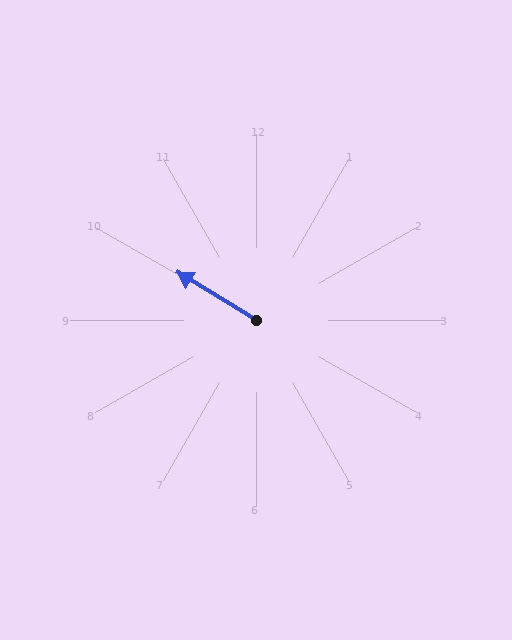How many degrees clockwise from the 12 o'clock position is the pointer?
Approximately 301 degrees.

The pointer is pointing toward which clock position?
Roughly 10 o'clock.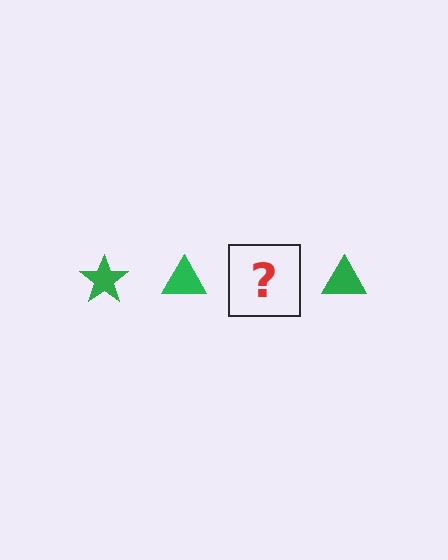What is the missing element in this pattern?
The missing element is a green star.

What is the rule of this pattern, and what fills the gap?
The rule is that the pattern cycles through star, triangle shapes in green. The gap should be filled with a green star.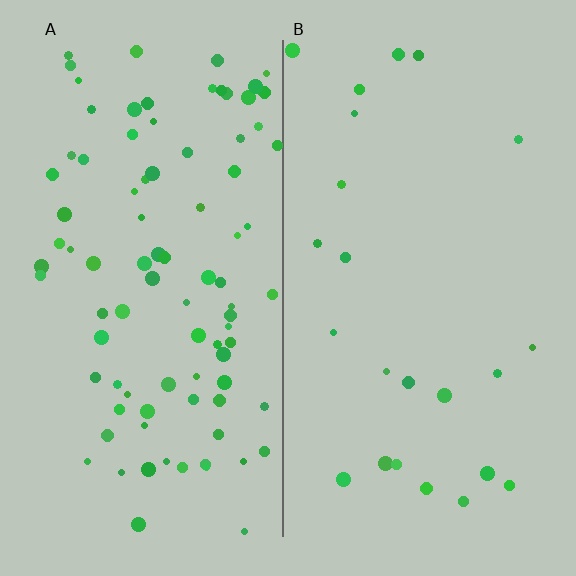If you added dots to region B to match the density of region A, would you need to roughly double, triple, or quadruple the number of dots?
Approximately quadruple.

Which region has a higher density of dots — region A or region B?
A (the left).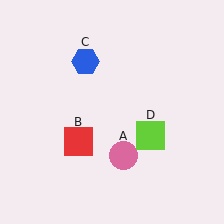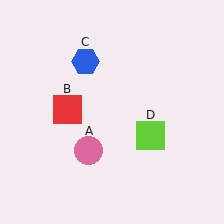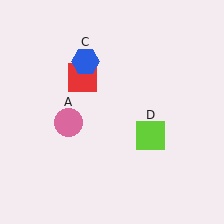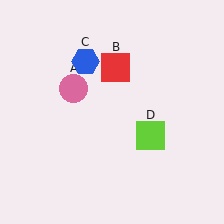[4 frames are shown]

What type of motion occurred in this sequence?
The pink circle (object A), red square (object B) rotated clockwise around the center of the scene.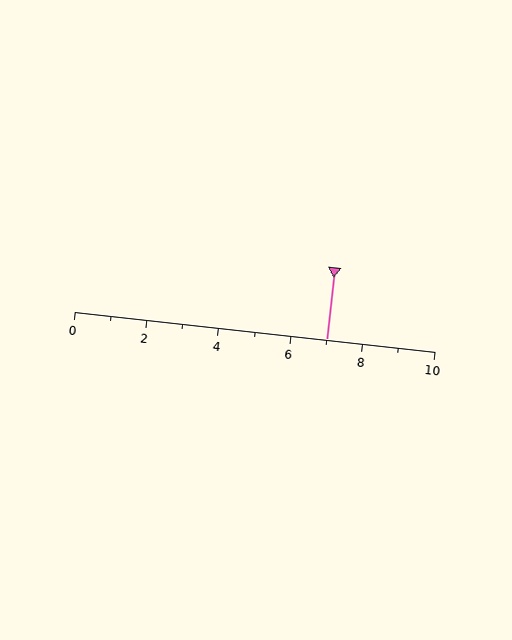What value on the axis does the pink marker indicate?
The marker indicates approximately 7.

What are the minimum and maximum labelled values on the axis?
The axis runs from 0 to 10.